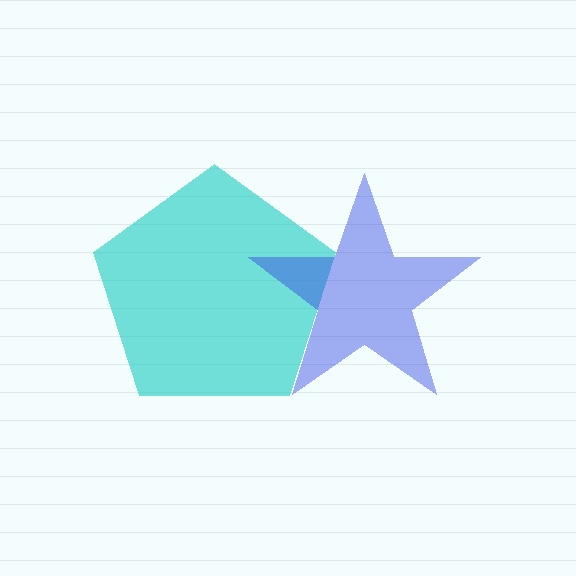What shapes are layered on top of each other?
The layered shapes are: a cyan pentagon, a blue star.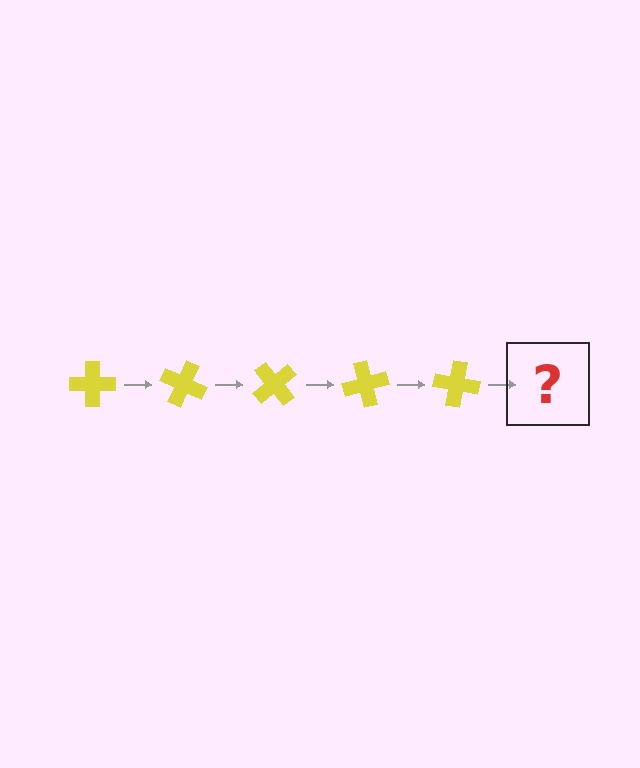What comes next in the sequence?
The next element should be a yellow cross rotated 125 degrees.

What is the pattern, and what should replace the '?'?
The pattern is that the cross rotates 25 degrees each step. The '?' should be a yellow cross rotated 125 degrees.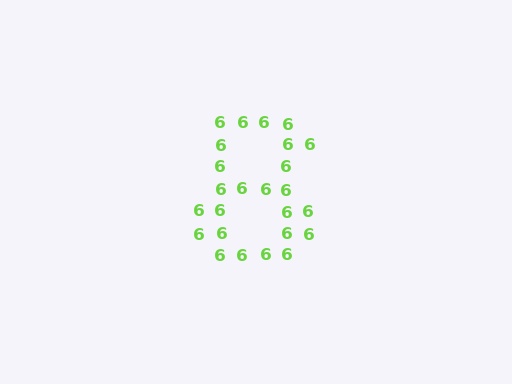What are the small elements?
The small elements are digit 6's.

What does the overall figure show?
The overall figure shows the digit 8.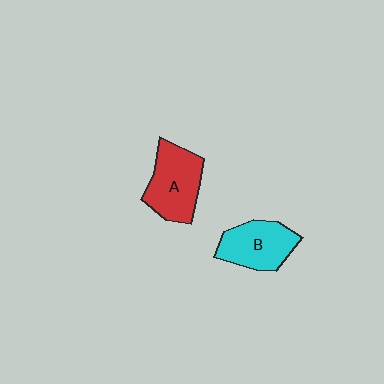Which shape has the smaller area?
Shape B (cyan).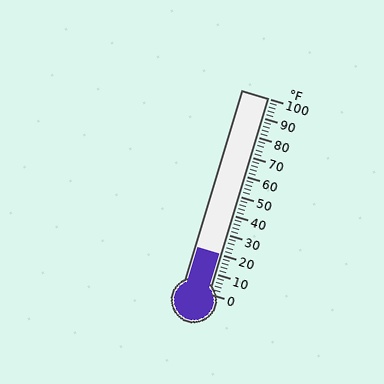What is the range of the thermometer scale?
The thermometer scale ranges from 0°F to 100°F.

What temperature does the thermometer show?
The thermometer shows approximately 20°F.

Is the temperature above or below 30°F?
The temperature is below 30°F.